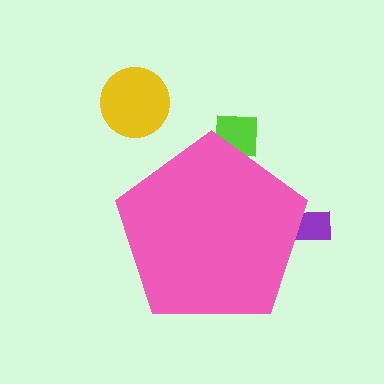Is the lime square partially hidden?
Yes, the lime square is partially hidden behind the pink pentagon.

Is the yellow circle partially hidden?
No, the yellow circle is fully visible.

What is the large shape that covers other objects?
A pink pentagon.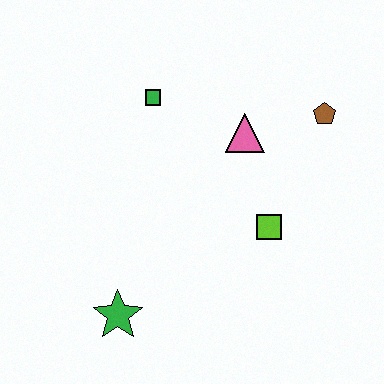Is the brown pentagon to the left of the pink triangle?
No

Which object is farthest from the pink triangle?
The green star is farthest from the pink triangle.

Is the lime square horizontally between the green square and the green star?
No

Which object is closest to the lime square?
The pink triangle is closest to the lime square.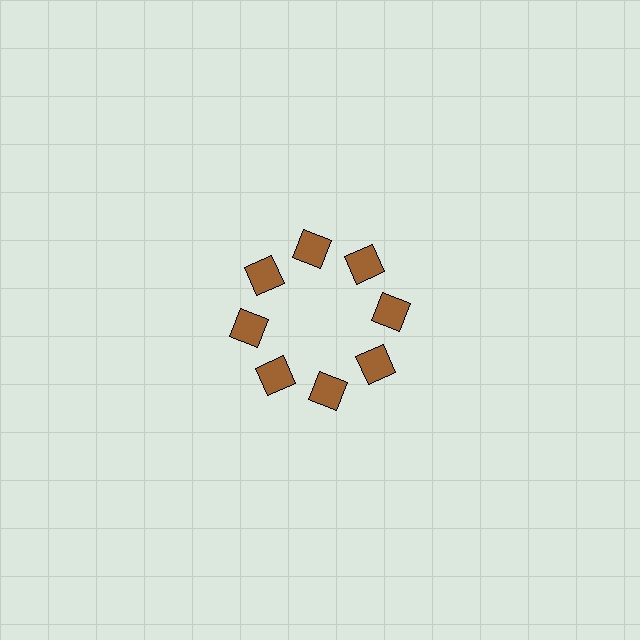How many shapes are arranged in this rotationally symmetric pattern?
There are 8 shapes, arranged in 8 groups of 1.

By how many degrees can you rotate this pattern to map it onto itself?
The pattern maps onto itself every 45 degrees of rotation.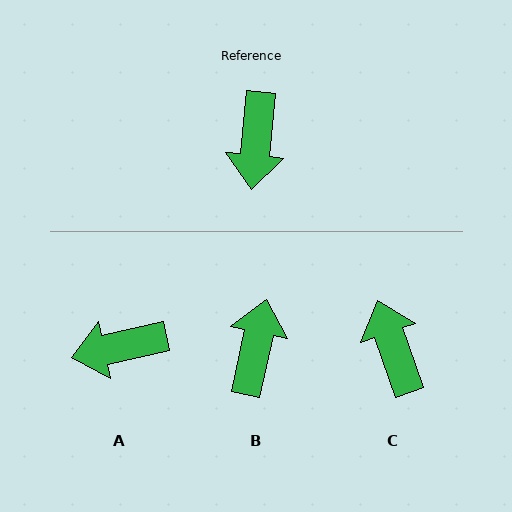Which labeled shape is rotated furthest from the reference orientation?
B, about 173 degrees away.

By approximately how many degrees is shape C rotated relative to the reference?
Approximately 155 degrees clockwise.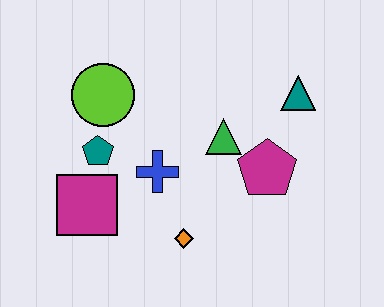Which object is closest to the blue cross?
The teal pentagon is closest to the blue cross.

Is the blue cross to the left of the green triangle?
Yes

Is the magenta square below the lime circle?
Yes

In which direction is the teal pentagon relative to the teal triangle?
The teal pentagon is to the left of the teal triangle.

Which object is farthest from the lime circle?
The teal triangle is farthest from the lime circle.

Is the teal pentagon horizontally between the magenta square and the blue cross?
Yes